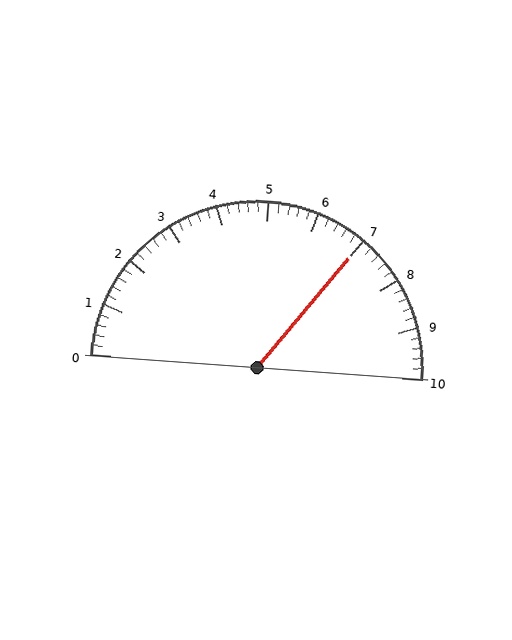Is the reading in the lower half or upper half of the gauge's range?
The reading is in the upper half of the range (0 to 10).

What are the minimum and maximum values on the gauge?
The gauge ranges from 0 to 10.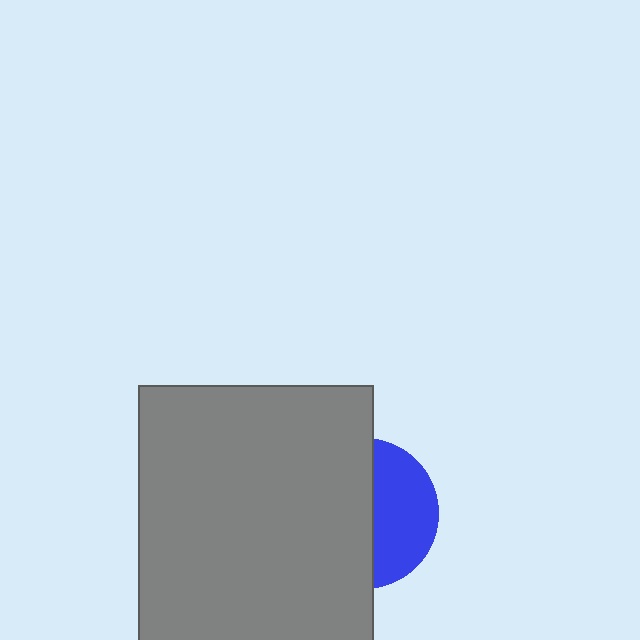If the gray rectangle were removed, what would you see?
You would see the complete blue circle.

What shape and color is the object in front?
The object in front is a gray rectangle.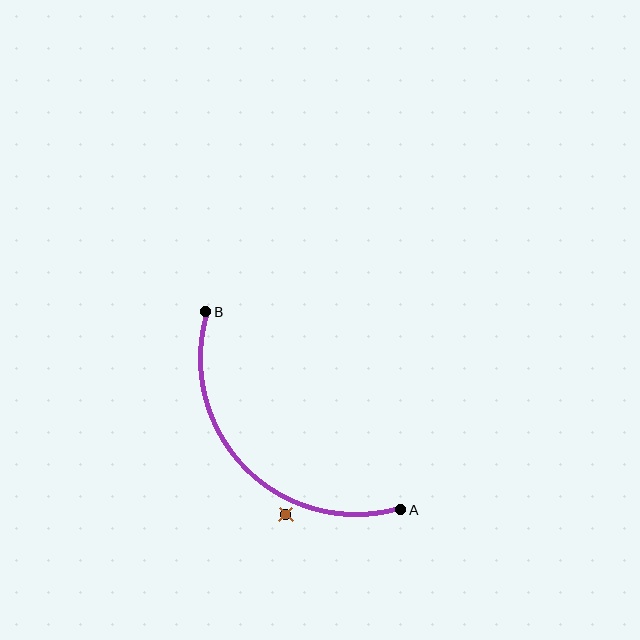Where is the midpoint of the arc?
The arc midpoint is the point on the curve farthest from the straight line joining A and B. It sits below and to the left of that line.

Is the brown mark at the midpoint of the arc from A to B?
No — the brown mark does not lie on the arc at all. It sits slightly outside the curve.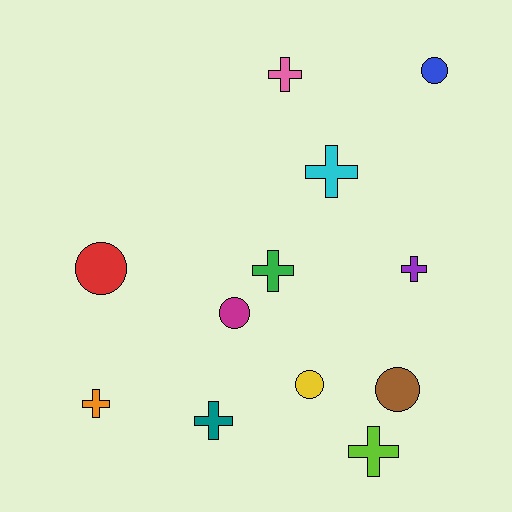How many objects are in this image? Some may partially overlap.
There are 12 objects.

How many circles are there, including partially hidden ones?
There are 5 circles.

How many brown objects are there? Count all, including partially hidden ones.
There is 1 brown object.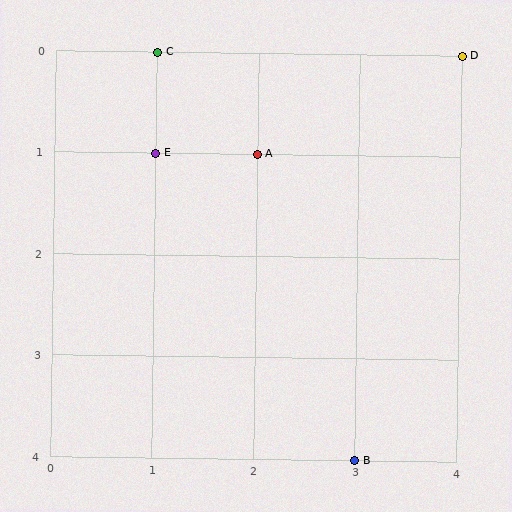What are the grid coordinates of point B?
Point B is at grid coordinates (3, 4).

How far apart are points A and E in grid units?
Points A and E are 1 column apart.